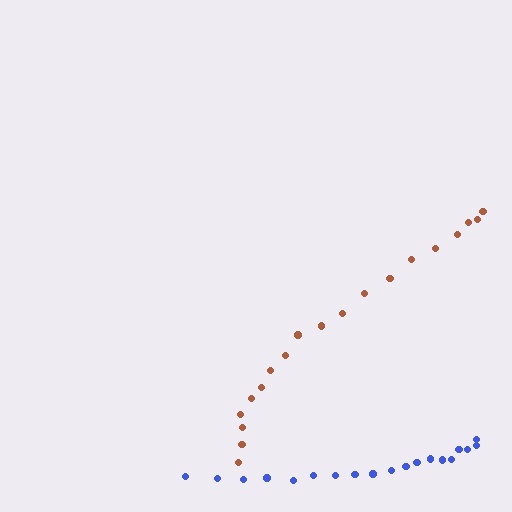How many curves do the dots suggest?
There are 2 distinct paths.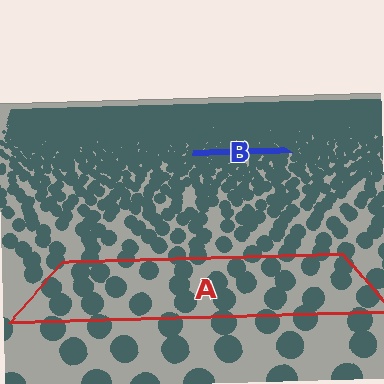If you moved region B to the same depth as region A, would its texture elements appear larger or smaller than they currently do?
They would appear larger. At a closer depth, the same texture elements are projected at a bigger on-screen size.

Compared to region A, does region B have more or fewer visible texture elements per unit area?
Region B has more texture elements per unit area — they are packed more densely because it is farther away.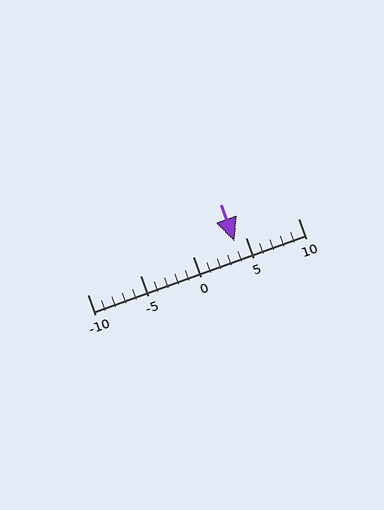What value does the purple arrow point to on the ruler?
The purple arrow points to approximately 4.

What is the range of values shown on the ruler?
The ruler shows values from -10 to 10.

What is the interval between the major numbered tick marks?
The major tick marks are spaced 5 units apart.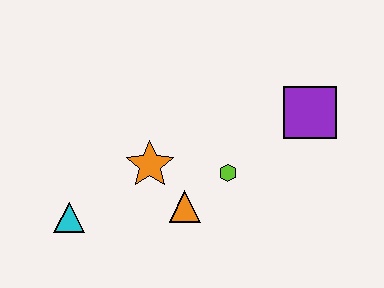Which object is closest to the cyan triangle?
The orange star is closest to the cyan triangle.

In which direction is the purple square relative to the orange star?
The purple square is to the right of the orange star.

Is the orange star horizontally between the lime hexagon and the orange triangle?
No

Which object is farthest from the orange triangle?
The purple square is farthest from the orange triangle.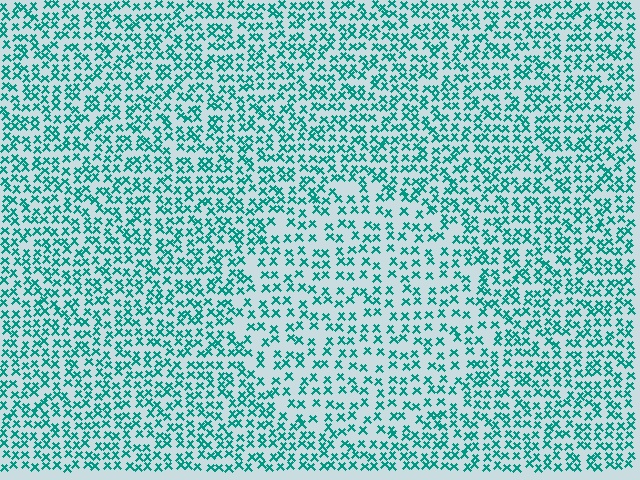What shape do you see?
I see a circle.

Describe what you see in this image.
The image contains small teal elements arranged at two different densities. A circle-shaped region is visible where the elements are less densely packed than the surrounding area.